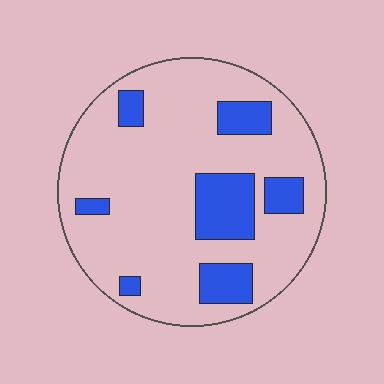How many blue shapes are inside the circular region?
7.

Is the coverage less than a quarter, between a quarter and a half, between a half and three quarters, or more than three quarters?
Less than a quarter.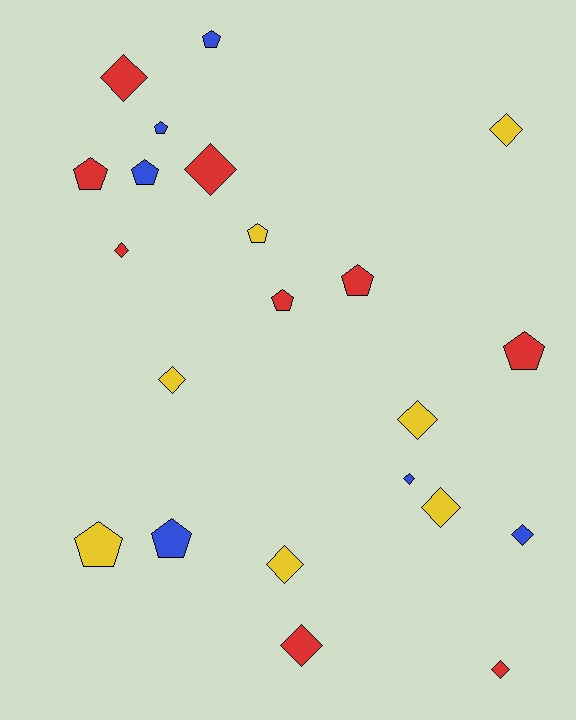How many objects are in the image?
There are 22 objects.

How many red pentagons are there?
There are 4 red pentagons.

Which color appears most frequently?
Red, with 9 objects.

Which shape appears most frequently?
Diamond, with 12 objects.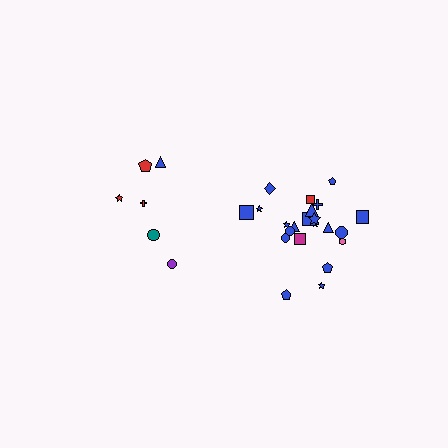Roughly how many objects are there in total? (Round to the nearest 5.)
Roughly 30 objects in total.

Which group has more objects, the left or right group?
The right group.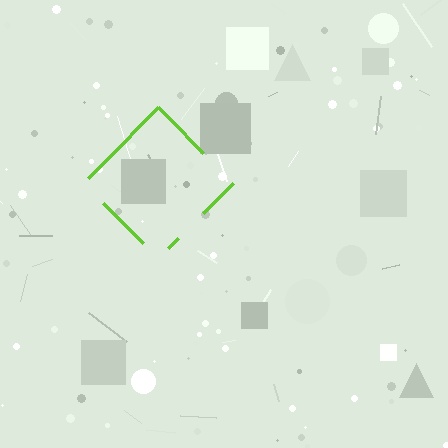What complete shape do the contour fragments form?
The contour fragments form a diamond.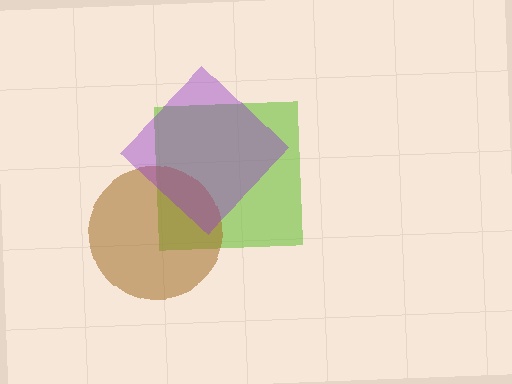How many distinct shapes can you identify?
There are 3 distinct shapes: a lime square, a brown circle, a purple diamond.